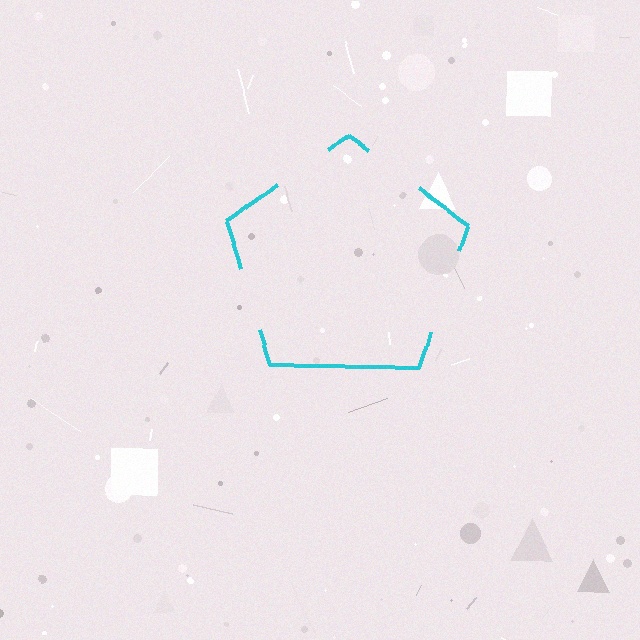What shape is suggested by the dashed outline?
The dashed outline suggests a pentagon.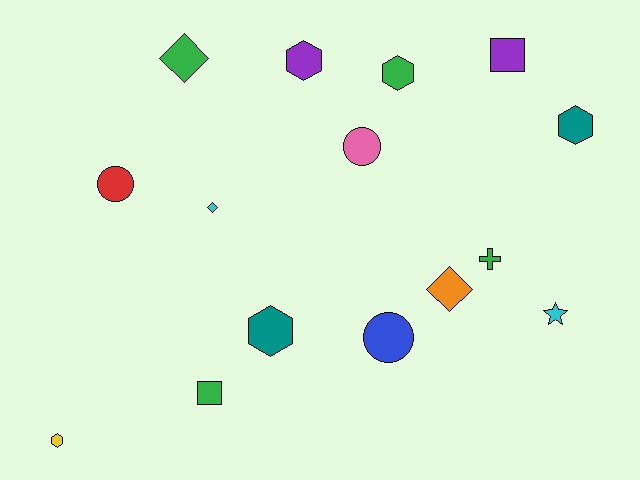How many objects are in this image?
There are 15 objects.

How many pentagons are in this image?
There are no pentagons.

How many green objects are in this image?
There are 4 green objects.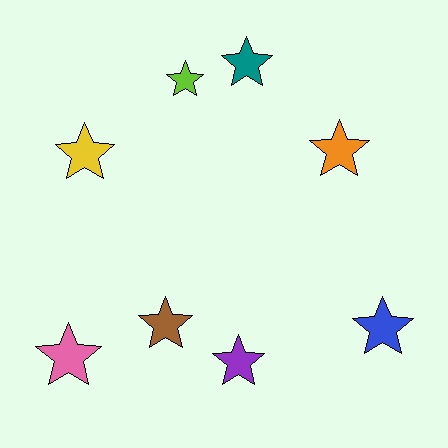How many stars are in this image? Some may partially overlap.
There are 8 stars.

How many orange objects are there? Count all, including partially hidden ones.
There is 1 orange object.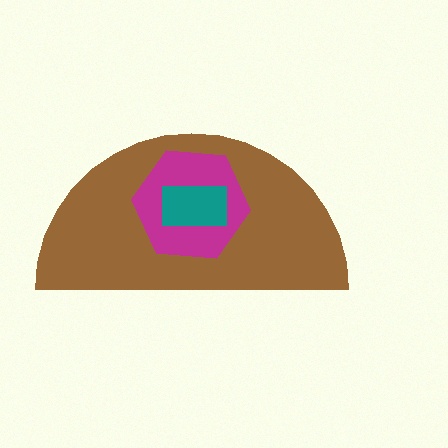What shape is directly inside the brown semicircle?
The magenta hexagon.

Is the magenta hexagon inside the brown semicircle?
Yes.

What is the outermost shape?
The brown semicircle.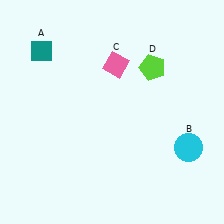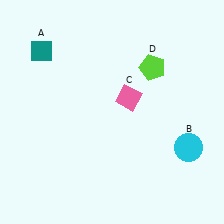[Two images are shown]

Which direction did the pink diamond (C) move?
The pink diamond (C) moved down.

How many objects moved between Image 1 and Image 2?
1 object moved between the two images.